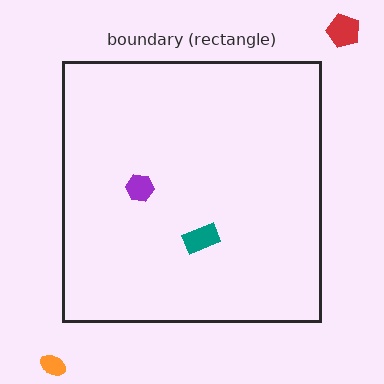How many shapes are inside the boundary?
2 inside, 2 outside.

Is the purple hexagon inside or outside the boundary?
Inside.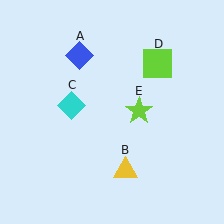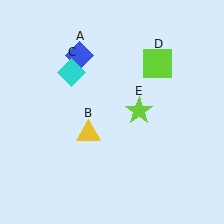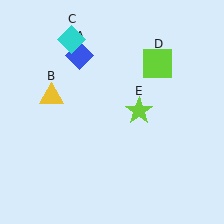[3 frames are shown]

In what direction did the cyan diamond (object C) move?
The cyan diamond (object C) moved up.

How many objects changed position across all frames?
2 objects changed position: yellow triangle (object B), cyan diamond (object C).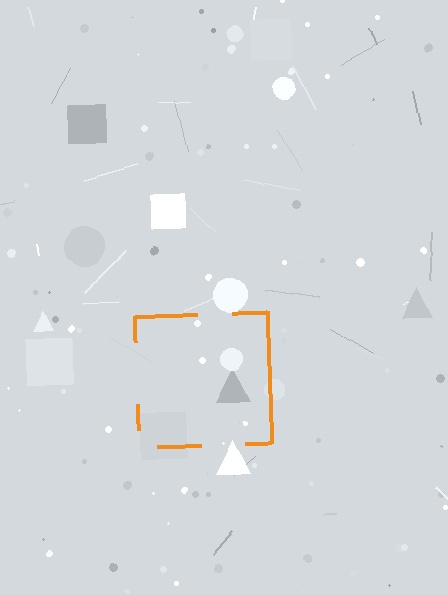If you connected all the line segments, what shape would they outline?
They would outline a square.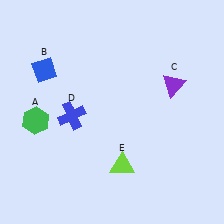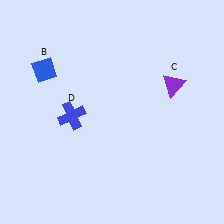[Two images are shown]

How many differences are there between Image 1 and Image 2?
There are 2 differences between the two images.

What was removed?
The green hexagon (A), the lime triangle (E) were removed in Image 2.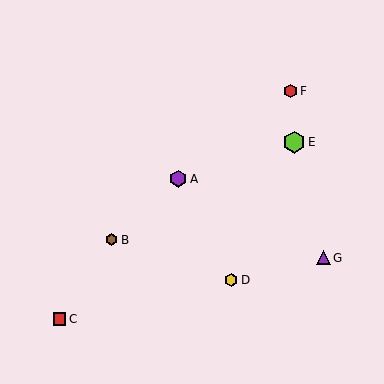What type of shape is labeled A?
Shape A is a purple hexagon.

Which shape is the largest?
The lime hexagon (labeled E) is the largest.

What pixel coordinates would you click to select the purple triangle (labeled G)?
Click at (323, 258) to select the purple triangle G.